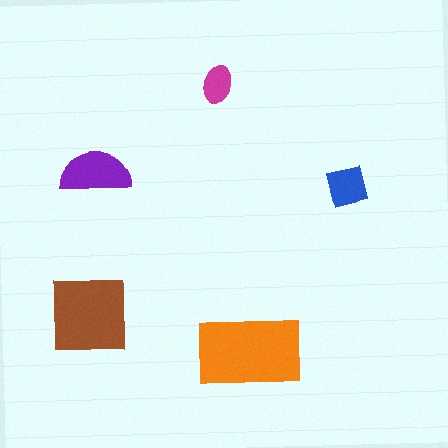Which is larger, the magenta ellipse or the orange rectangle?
The orange rectangle.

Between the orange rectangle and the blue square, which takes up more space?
The orange rectangle.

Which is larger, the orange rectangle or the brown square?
The orange rectangle.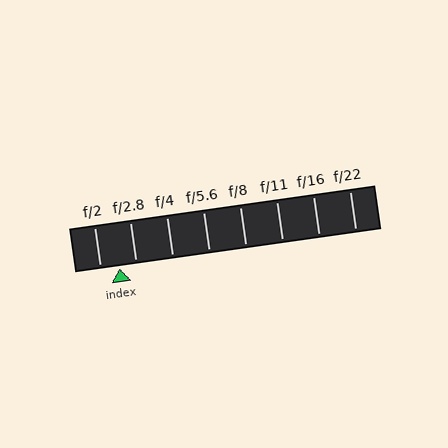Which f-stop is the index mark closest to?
The index mark is closest to f/2.8.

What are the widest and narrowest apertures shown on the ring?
The widest aperture shown is f/2 and the narrowest is f/22.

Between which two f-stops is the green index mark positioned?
The index mark is between f/2 and f/2.8.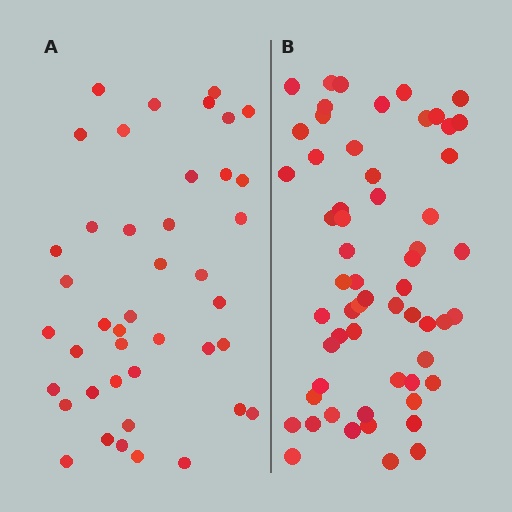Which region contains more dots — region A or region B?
Region B (the right region) has more dots.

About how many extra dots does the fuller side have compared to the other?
Region B has approximately 15 more dots than region A.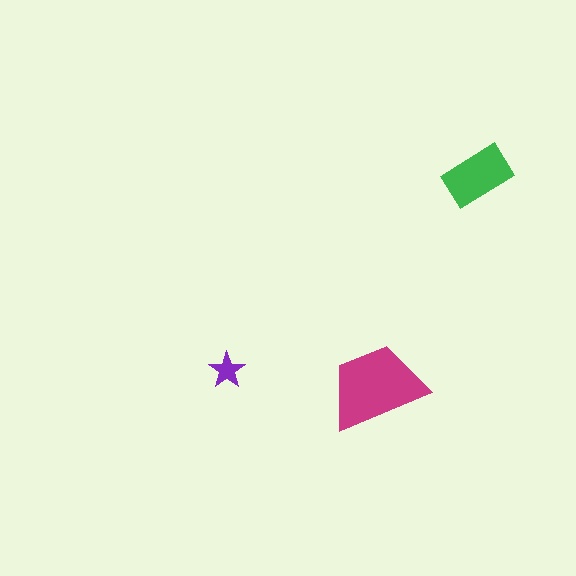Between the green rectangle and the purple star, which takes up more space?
The green rectangle.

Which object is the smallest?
The purple star.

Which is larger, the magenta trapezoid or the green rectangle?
The magenta trapezoid.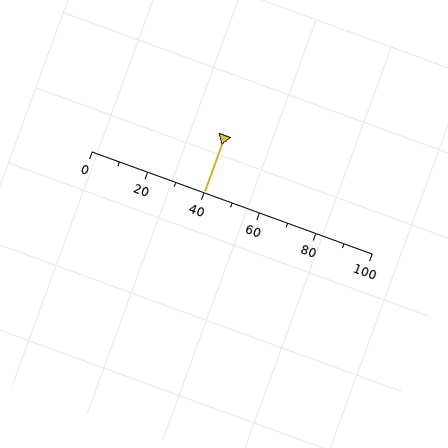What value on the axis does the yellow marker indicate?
The marker indicates approximately 40.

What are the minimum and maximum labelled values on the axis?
The axis runs from 0 to 100.